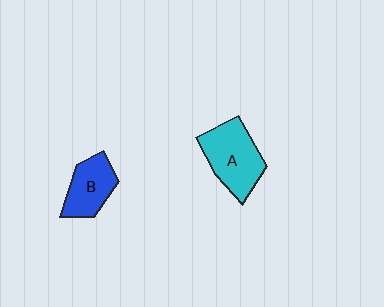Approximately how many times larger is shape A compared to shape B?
Approximately 1.4 times.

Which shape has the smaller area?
Shape B (blue).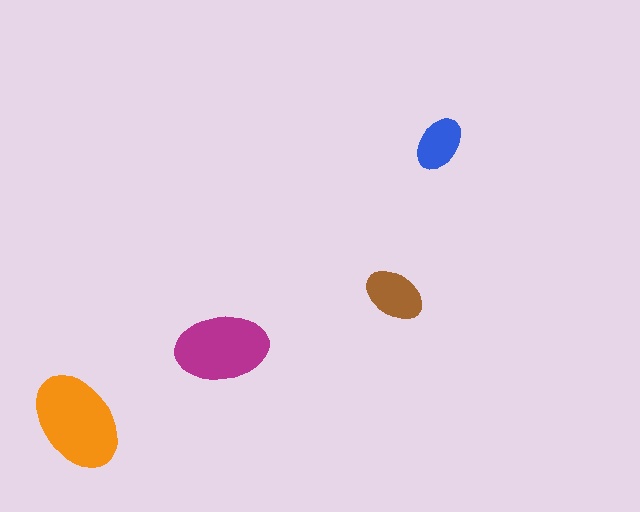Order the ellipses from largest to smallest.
the orange one, the magenta one, the brown one, the blue one.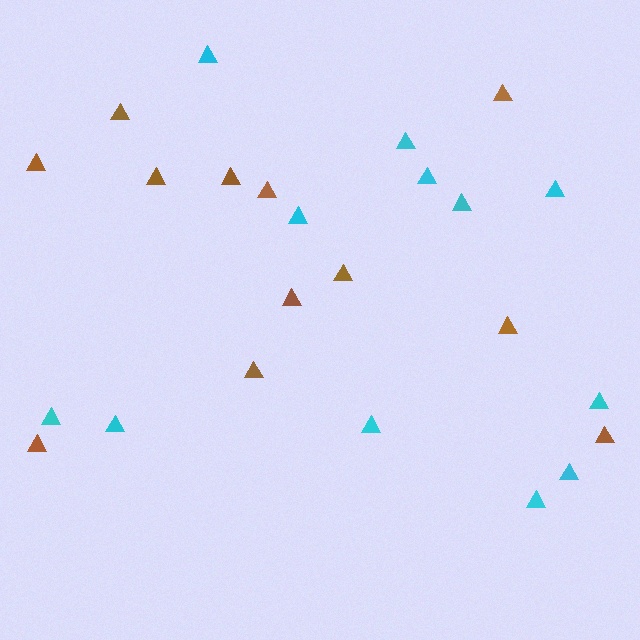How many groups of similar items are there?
There are 2 groups: one group of cyan triangles (12) and one group of brown triangles (12).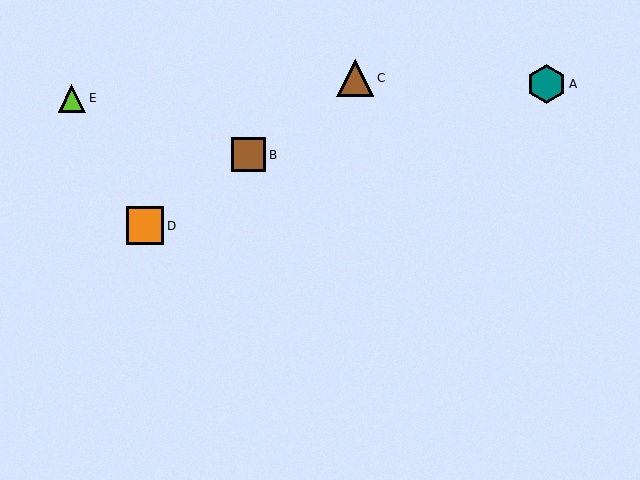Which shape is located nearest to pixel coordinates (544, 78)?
The teal hexagon (labeled A) at (547, 84) is nearest to that location.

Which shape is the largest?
The teal hexagon (labeled A) is the largest.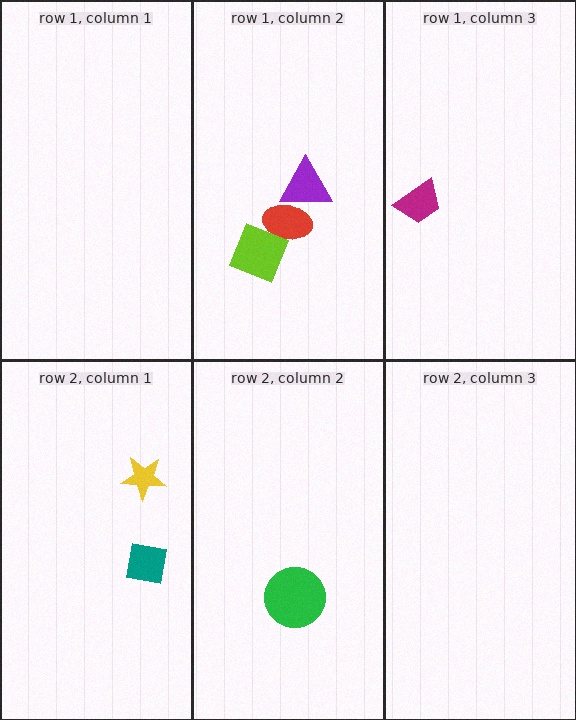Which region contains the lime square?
The row 1, column 2 region.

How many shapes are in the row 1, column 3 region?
1.